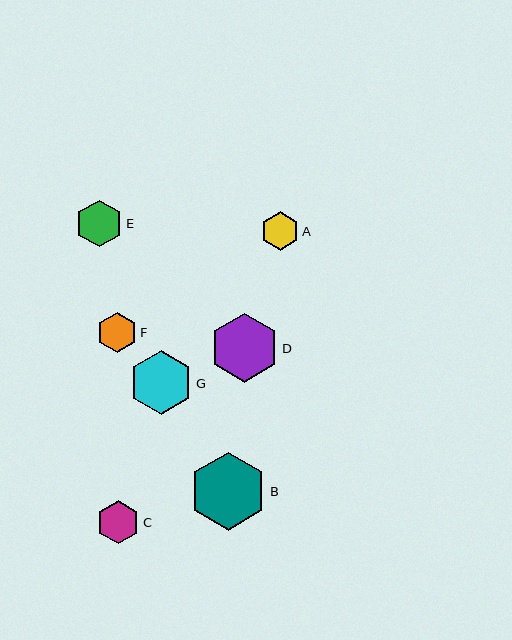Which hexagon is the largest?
Hexagon B is the largest with a size of approximately 78 pixels.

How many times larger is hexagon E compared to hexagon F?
Hexagon E is approximately 1.2 times the size of hexagon F.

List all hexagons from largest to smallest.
From largest to smallest: B, D, G, E, C, F, A.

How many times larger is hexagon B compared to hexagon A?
Hexagon B is approximately 2.0 times the size of hexagon A.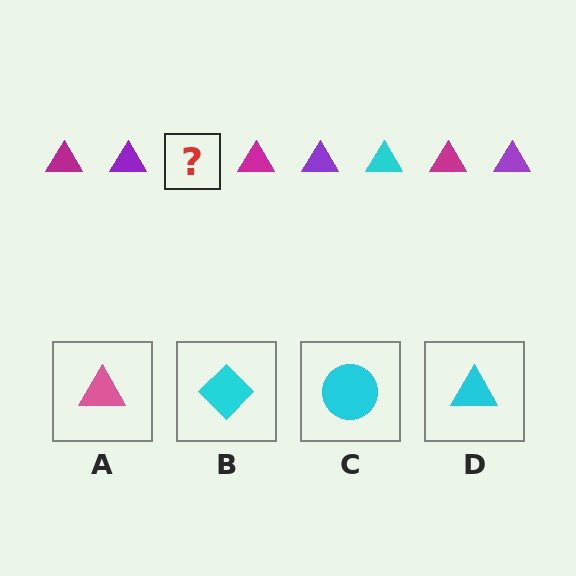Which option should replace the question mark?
Option D.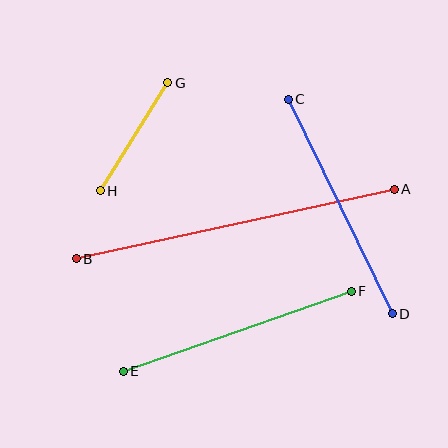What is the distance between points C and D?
The distance is approximately 238 pixels.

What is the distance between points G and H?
The distance is approximately 127 pixels.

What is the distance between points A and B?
The distance is approximately 326 pixels.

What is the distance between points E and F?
The distance is approximately 242 pixels.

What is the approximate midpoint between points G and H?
The midpoint is at approximately (134, 137) pixels.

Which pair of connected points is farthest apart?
Points A and B are farthest apart.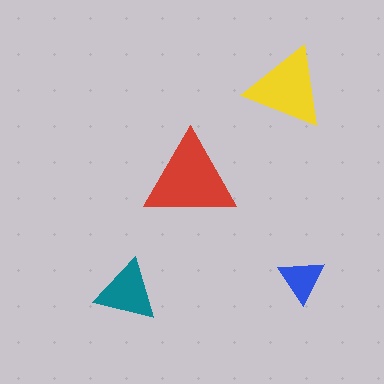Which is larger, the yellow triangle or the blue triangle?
The yellow one.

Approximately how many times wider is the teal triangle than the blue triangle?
About 1.5 times wider.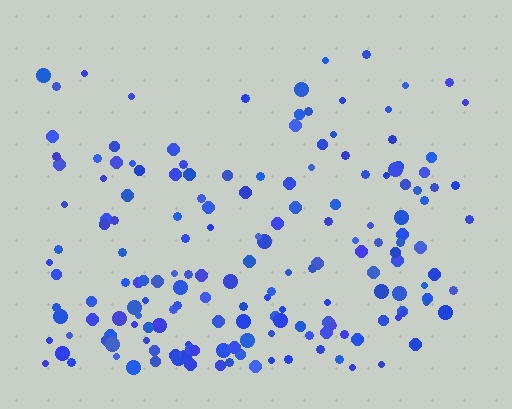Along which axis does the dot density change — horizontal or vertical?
Vertical.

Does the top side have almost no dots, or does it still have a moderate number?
Still a moderate number, just noticeably fewer than the bottom.